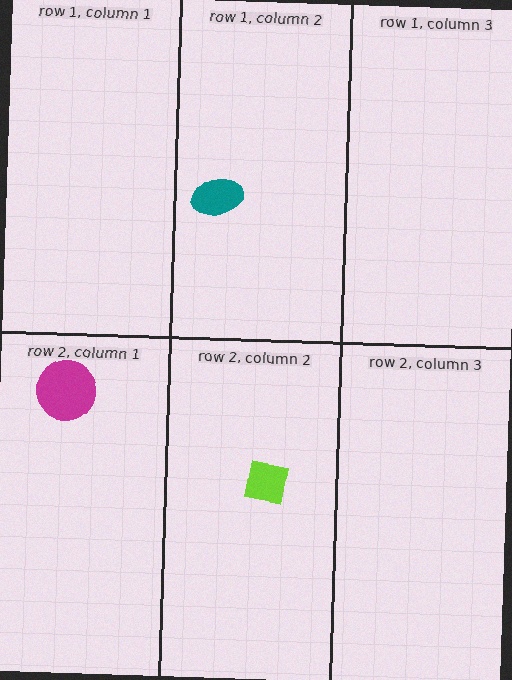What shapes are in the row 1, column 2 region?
The teal ellipse.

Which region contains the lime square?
The row 2, column 2 region.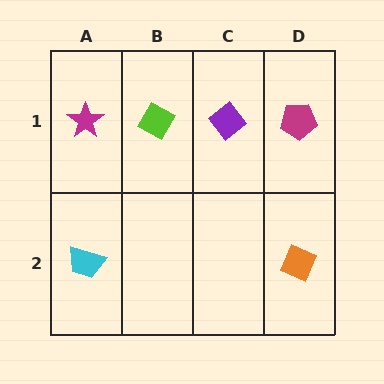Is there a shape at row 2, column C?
No, that cell is empty.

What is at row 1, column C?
A purple diamond.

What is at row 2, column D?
An orange diamond.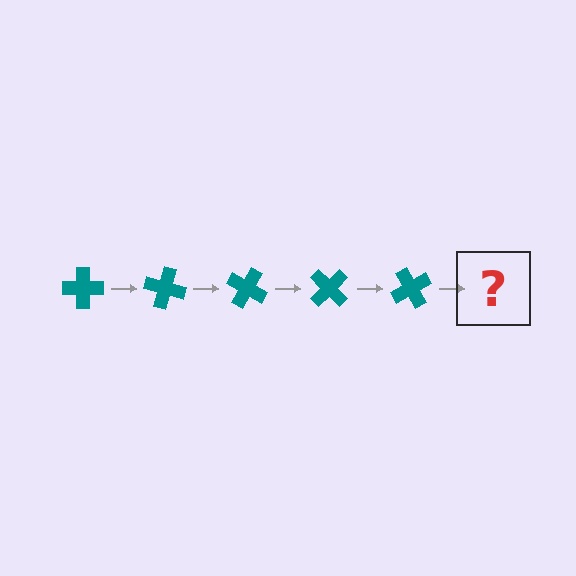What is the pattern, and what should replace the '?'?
The pattern is that the cross rotates 15 degrees each step. The '?' should be a teal cross rotated 75 degrees.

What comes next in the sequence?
The next element should be a teal cross rotated 75 degrees.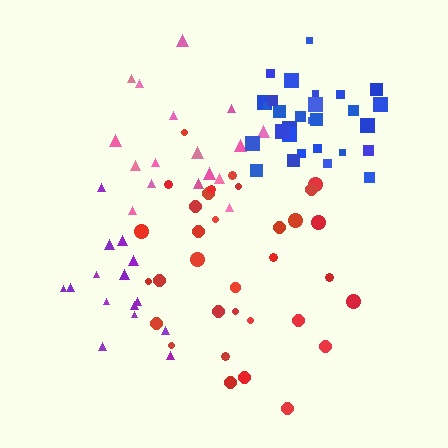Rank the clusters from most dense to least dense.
blue, purple, pink, red.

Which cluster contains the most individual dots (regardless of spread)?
Red (33).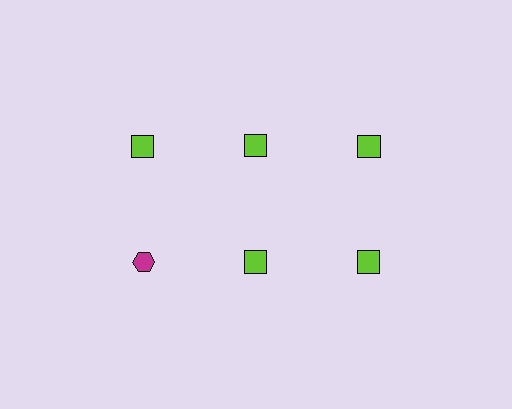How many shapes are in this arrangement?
There are 6 shapes arranged in a grid pattern.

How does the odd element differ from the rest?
It differs in both color (magenta instead of lime) and shape (hexagon instead of square).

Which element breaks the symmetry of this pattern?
The magenta hexagon in the second row, leftmost column breaks the symmetry. All other shapes are lime squares.